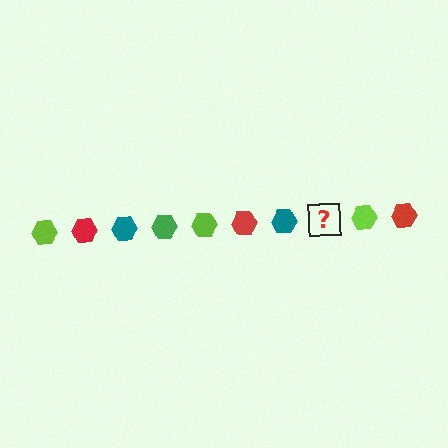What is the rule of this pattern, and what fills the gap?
The rule is that the pattern cycles through lime, red, teal, green hexagons. The gap should be filled with a green hexagon.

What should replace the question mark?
The question mark should be replaced with a green hexagon.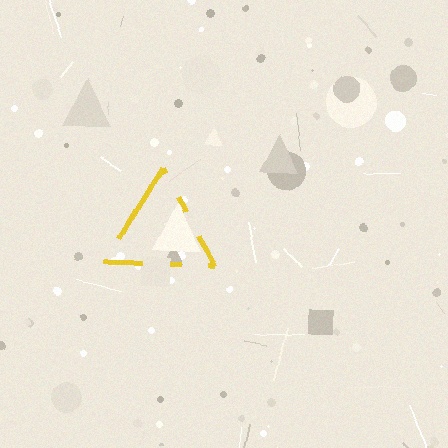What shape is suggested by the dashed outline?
The dashed outline suggests a triangle.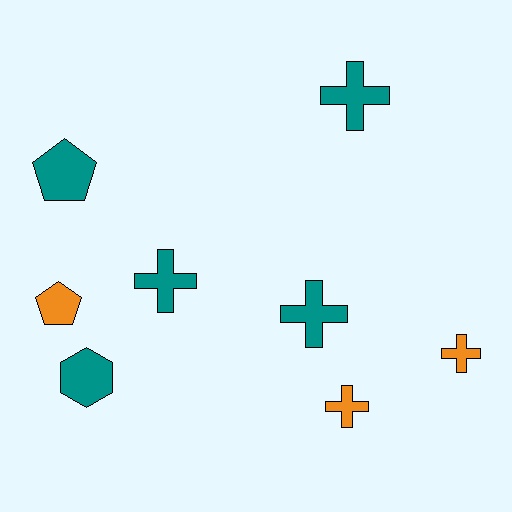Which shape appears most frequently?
Cross, with 5 objects.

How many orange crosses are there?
There are 2 orange crosses.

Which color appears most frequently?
Teal, with 5 objects.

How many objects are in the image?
There are 8 objects.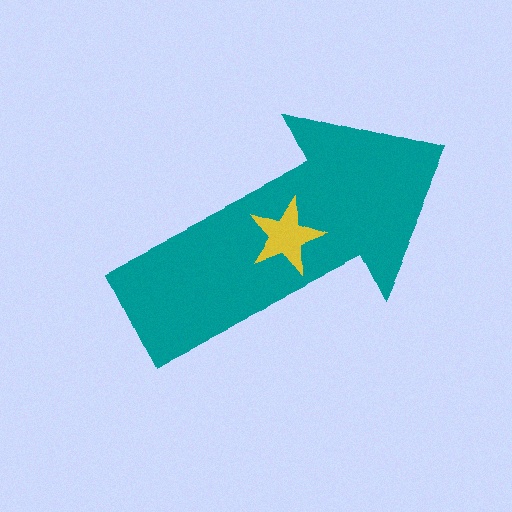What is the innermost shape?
The yellow star.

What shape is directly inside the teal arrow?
The yellow star.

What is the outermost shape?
The teal arrow.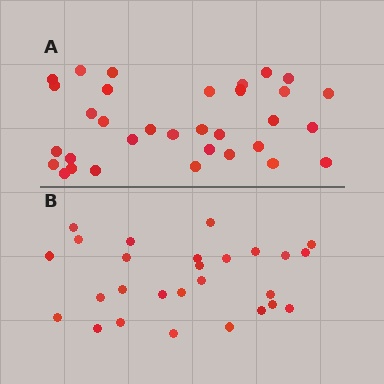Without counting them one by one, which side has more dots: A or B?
Region A (the top region) has more dots.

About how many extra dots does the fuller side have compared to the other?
Region A has about 6 more dots than region B.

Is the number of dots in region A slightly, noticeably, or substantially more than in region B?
Region A has only slightly more — the two regions are fairly close. The ratio is roughly 1.2 to 1.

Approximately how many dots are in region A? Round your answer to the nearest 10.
About 30 dots. (The exact count is 33, which rounds to 30.)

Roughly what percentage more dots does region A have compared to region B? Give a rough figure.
About 20% more.